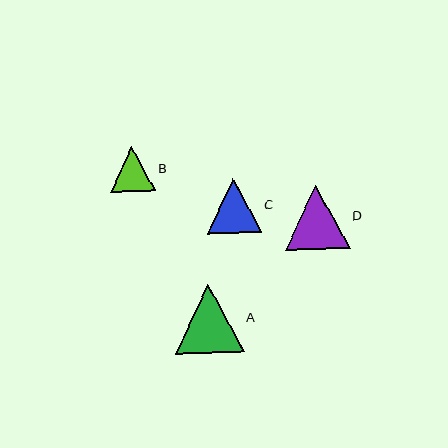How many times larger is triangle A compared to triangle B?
Triangle A is approximately 1.5 times the size of triangle B.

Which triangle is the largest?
Triangle A is the largest with a size of approximately 69 pixels.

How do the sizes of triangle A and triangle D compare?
Triangle A and triangle D are approximately the same size.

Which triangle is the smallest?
Triangle B is the smallest with a size of approximately 45 pixels.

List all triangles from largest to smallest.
From largest to smallest: A, D, C, B.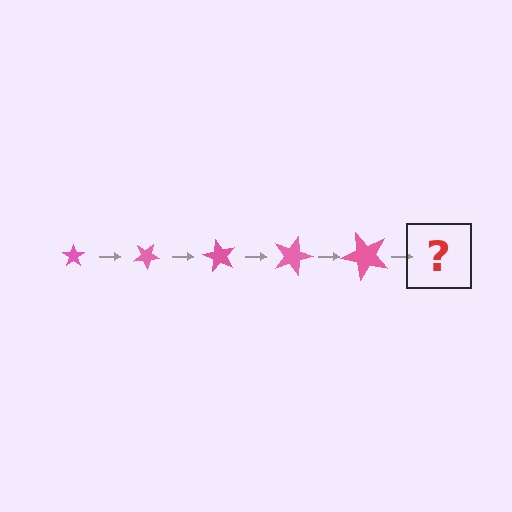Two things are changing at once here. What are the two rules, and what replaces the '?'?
The two rules are that the star grows larger each step and it rotates 30 degrees each step. The '?' should be a star, larger than the previous one and rotated 150 degrees from the start.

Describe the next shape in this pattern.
It should be a star, larger than the previous one and rotated 150 degrees from the start.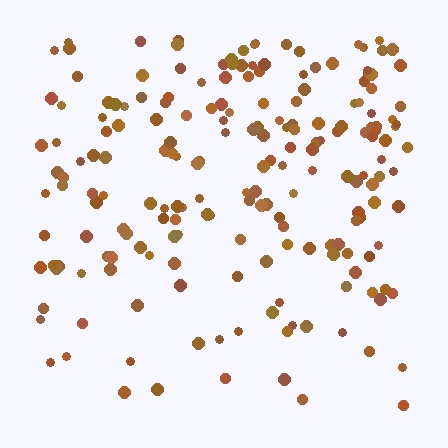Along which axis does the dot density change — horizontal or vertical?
Vertical.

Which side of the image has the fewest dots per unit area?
The bottom.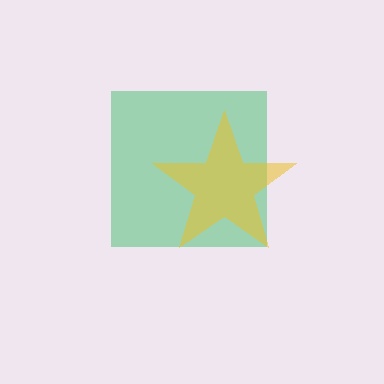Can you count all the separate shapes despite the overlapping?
Yes, there are 2 separate shapes.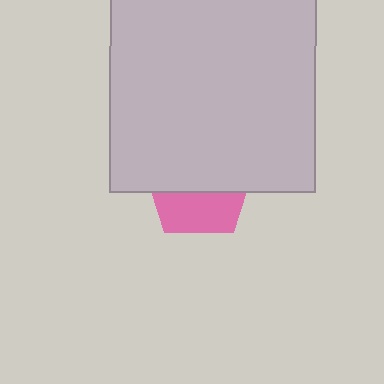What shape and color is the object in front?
The object in front is a light gray square.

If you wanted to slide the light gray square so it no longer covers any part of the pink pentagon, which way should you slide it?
Slide it up — that is the most direct way to separate the two shapes.